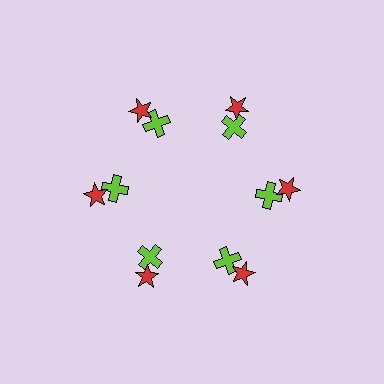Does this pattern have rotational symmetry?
Yes, this pattern has 6-fold rotational symmetry. It looks the same after rotating 60 degrees around the center.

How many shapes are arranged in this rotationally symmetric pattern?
There are 12 shapes, arranged in 6 groups of 2.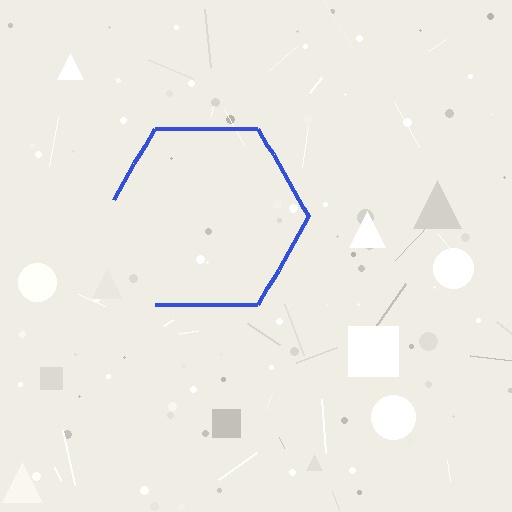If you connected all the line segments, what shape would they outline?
They would outline a hexagon.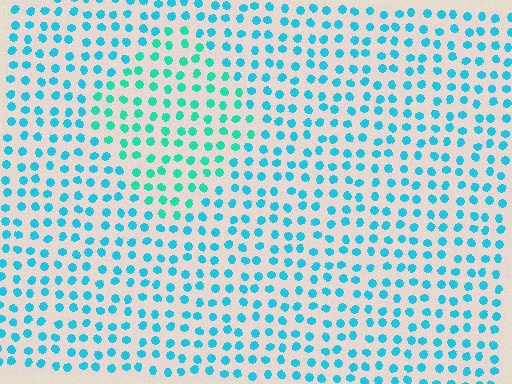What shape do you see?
I see a diamond.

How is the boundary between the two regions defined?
The boundary is defined purely by a slight shift in hue (about 26 degrees). Spacing, size, and orientation are identical on both sides.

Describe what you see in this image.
The image is filled with small cyan elements in a uniform arrangement. A diamond-shaped region is visible where the elements are tinted to a slightly different hue, forming a subtle color boundary.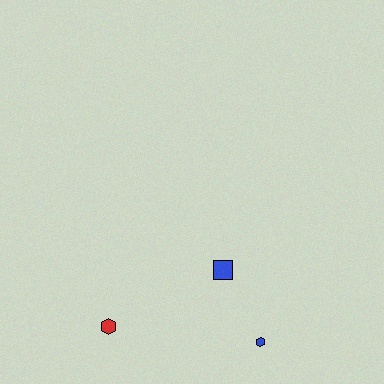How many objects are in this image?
There are 3 objects.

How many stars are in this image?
There are no stars.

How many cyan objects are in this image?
There are no cyan objects.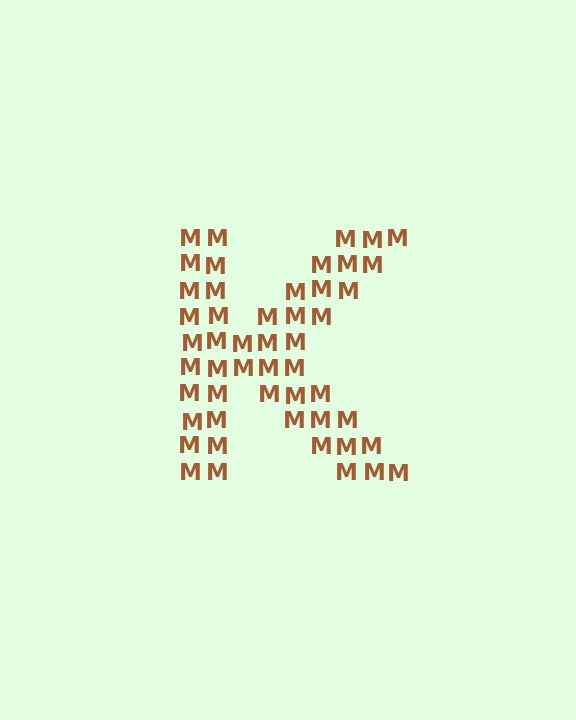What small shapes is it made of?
It is made of small letter M's.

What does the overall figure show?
The overall figure shows the letter K.